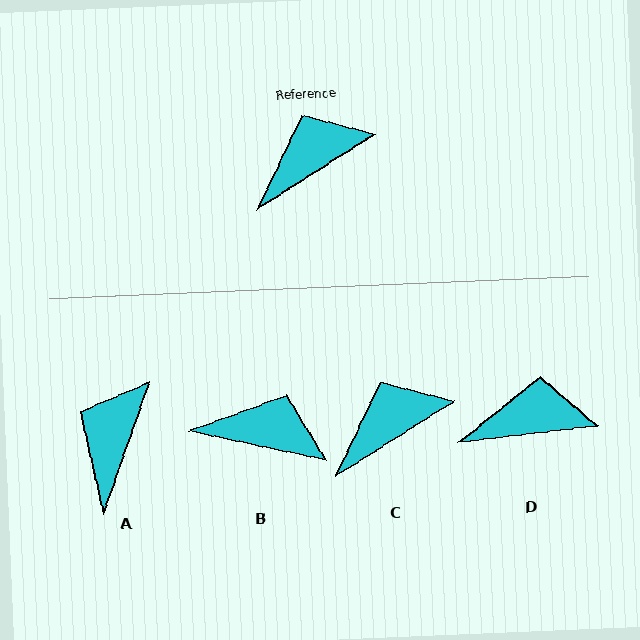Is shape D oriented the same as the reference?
No, it is off by about 26 degrees.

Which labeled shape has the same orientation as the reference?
C.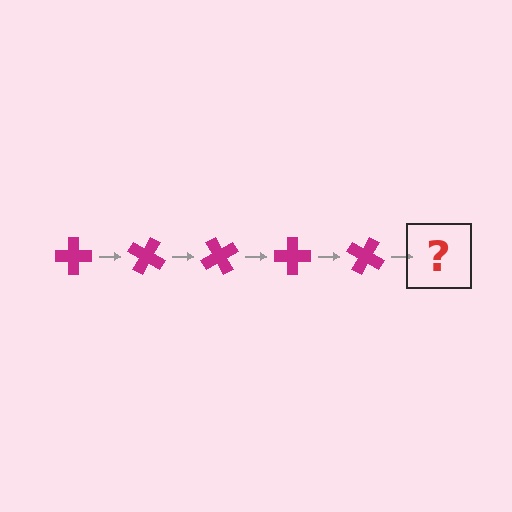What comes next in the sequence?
The next element should be a magenta cross rotated 150 degrees.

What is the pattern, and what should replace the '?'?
The pattern is that the cross rotates 30 degrees each step. The '?' should be a magenta cross rotated 150 degrees.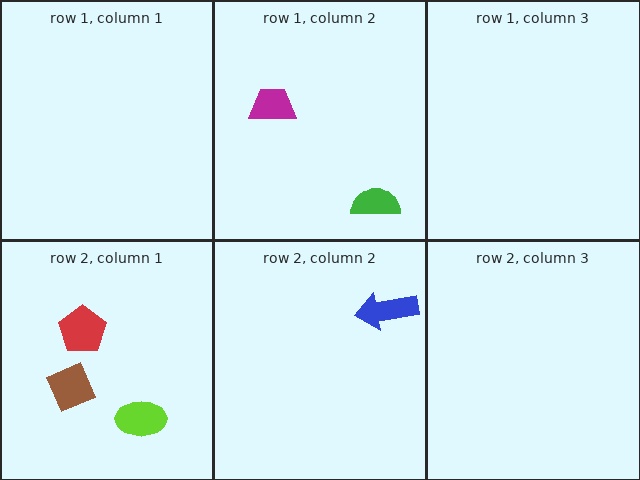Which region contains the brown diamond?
The row 2, column 1 region.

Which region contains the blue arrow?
The row 2, column 2 region.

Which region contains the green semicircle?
The row 1, column 2 region.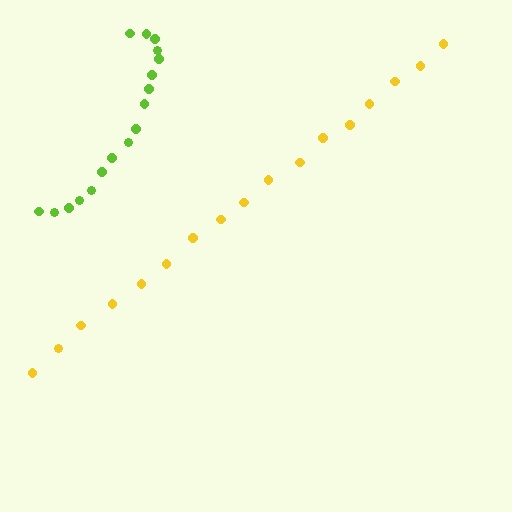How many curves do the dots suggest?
There are 2 distinct paths.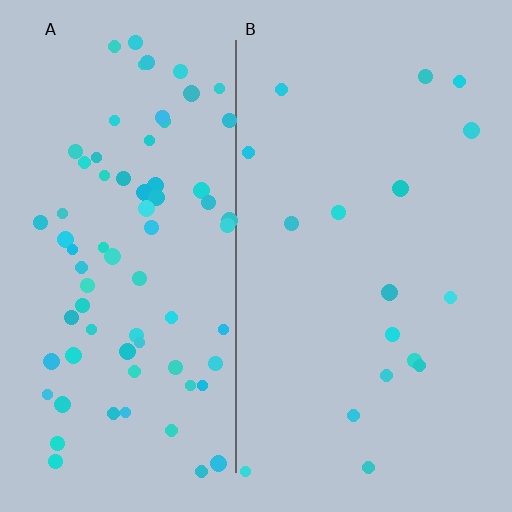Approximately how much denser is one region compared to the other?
Approximately 4.0× — region A over region B.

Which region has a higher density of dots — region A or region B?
A (the left).